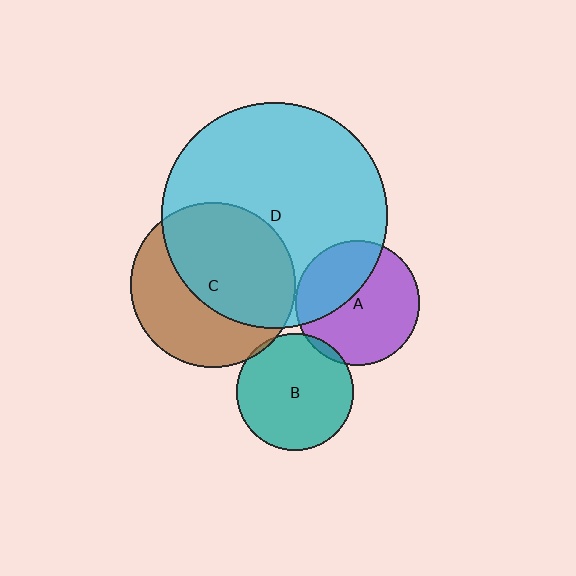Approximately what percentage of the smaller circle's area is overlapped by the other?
Approximately 5%.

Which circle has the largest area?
Circle D (cyan).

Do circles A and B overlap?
Yes.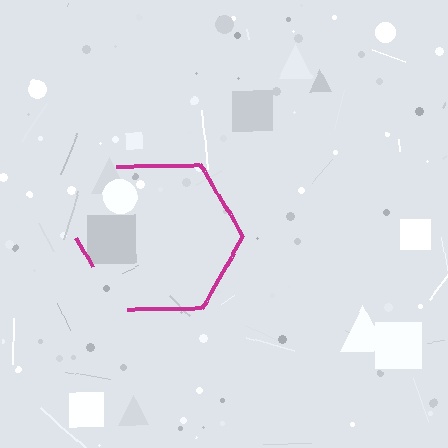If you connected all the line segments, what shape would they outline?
They would outline a hexagon.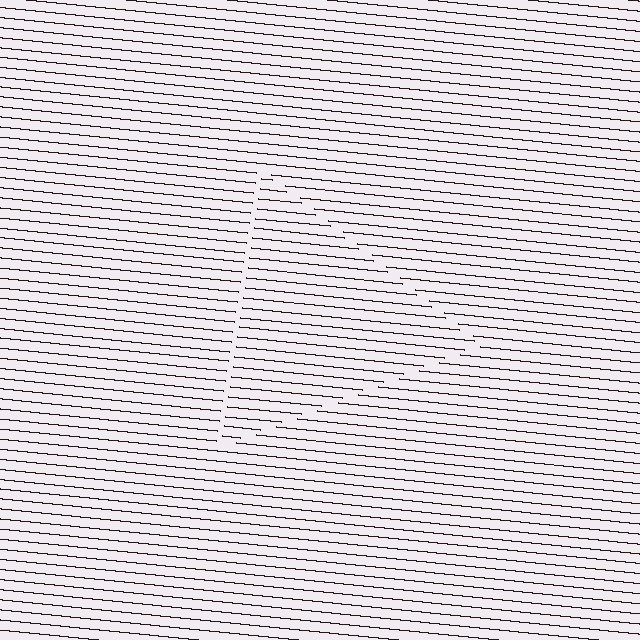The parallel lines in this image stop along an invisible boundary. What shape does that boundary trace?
An illusory triangle. The interior of the shape contains the same grating, shifted by half a period — the contour is defined by the phase discontinuity where line-ends from the inner and outer gratings abut.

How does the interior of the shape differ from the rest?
The interior of the shape contains the same grating, shifted by half a period — the contour is defined by the phase discontinuity where line-ends from the inner and outer gratings abut.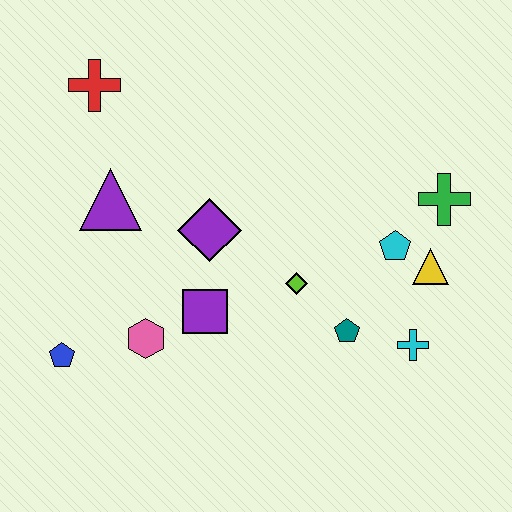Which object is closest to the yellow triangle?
The cyan pentagon is closest to the yellow triangle.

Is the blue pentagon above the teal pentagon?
No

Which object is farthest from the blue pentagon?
The green cross is farthest from the blue pentagon.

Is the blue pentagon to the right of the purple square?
No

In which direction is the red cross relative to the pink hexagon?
The red cross is above the pink hexagon.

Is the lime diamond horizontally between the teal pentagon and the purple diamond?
Yes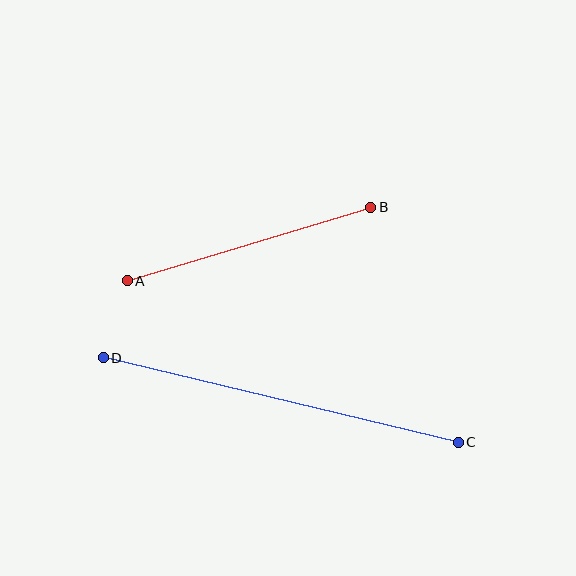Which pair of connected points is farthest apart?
Points C and D are farthest apart.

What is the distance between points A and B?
The distance is approximately 255 pixels.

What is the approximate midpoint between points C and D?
The midpoint is at approximately (281, 400) pixels.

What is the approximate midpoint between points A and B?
The midpoint is at approximately (249, 244) pixels.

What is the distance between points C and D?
The distance is approximately 365 pixels.